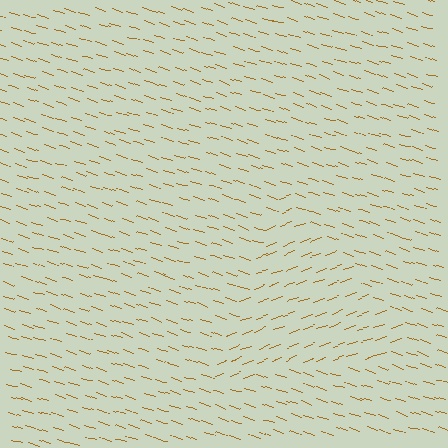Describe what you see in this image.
The image is filled with small brown line segments. A triangle region in the image has lines oriented differently from the surrounding lines, creating a visible texture boundary.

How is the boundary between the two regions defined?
The boundary is defined purely by a change in line orientation (approximately 39 degrees difference). All lines are the same color and thickness.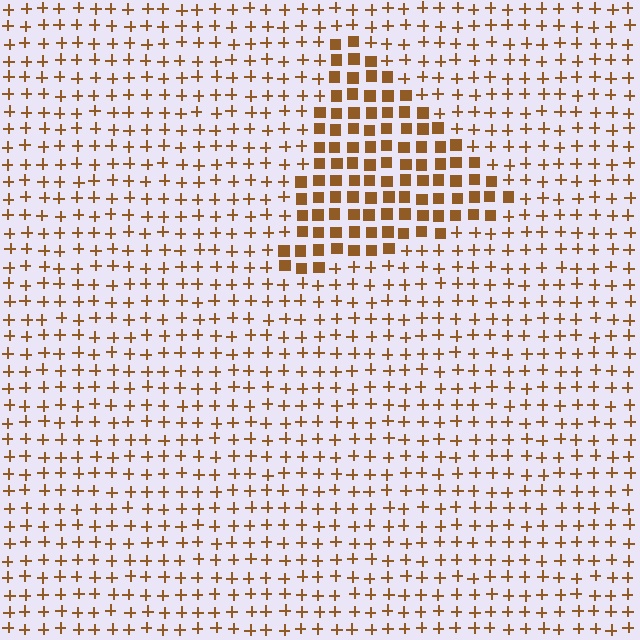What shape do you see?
I see a triangle.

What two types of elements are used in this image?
The image uses squares inside the triangle region and plus signs outside it.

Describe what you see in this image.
The image is filled with small brown elements arranged in a uniform grid. A triangle-shaped region contains squares, while the surrounding area contains plus signs. The boundary is defined purely by the change in element shape.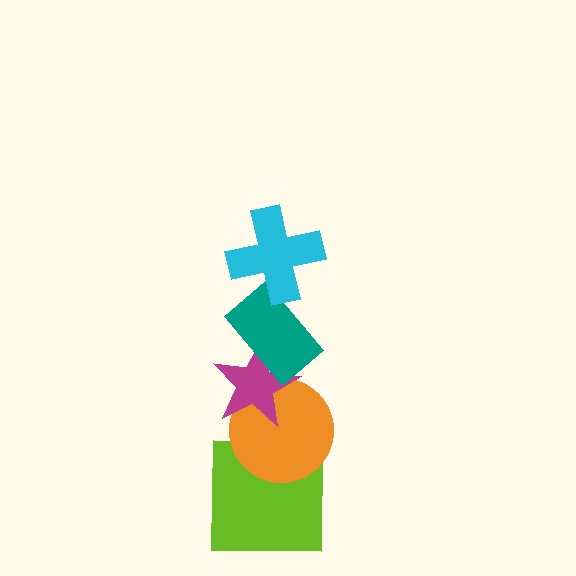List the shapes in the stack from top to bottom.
From top to bottom: the cyan cross, the teal rectangle, the magenta star, the orange circle, the lime square.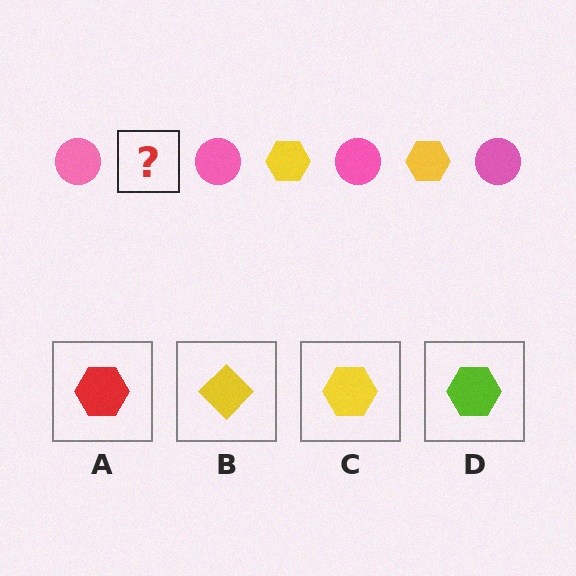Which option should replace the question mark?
Option C.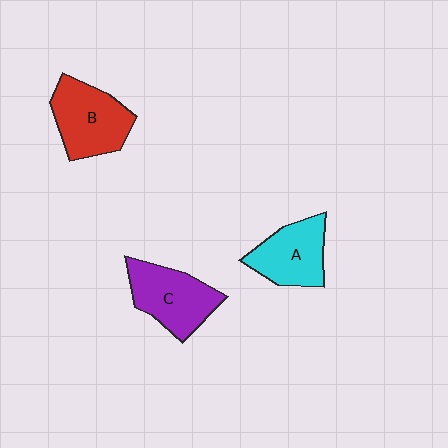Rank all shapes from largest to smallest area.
From largest to smallest: B (red), C (purple), A (cyan).